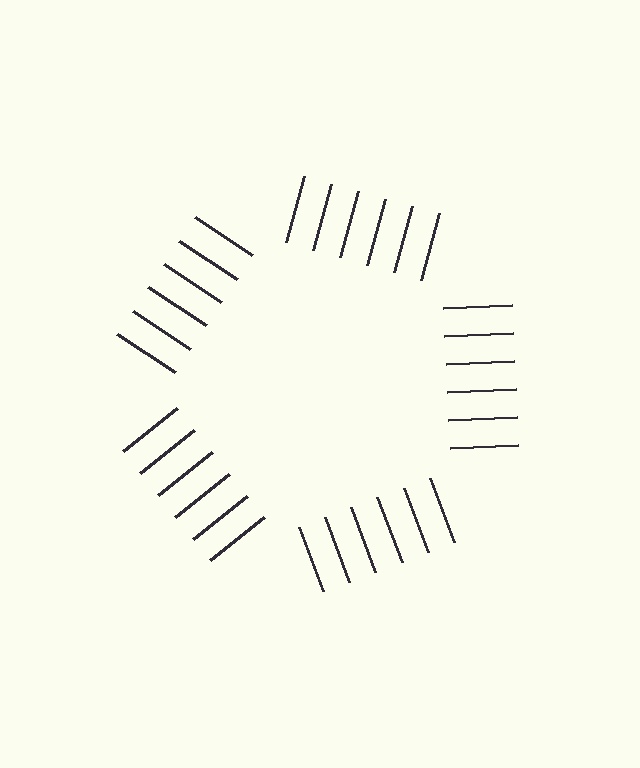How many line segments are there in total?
30 — 6 along each of the 5 edges.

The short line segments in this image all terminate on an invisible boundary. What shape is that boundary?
An illusory pentagon — the line segments terminate on its edges but no continuous stroke is drawn.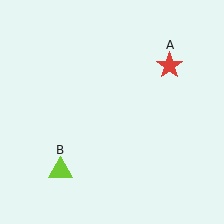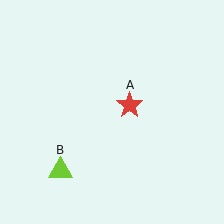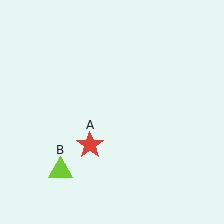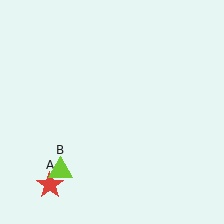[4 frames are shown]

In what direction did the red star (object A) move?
The red star (object A) moved down and to the left.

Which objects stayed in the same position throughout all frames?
Lime triangle (object B) remained stationary.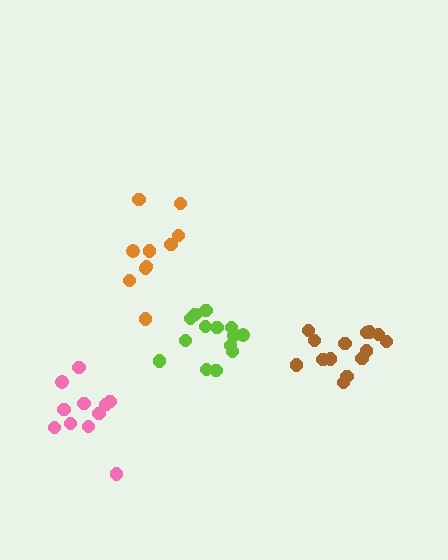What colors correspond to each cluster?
The clusters are colored: brown, orange, pink, lime.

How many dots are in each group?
Group 1: 14 dots, Group 2: 10 dots, Group 3: 11 dots, Group 4: 14 dots (49 total).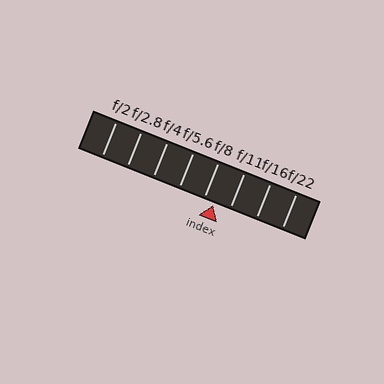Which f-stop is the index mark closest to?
The index mark is closest to f/8.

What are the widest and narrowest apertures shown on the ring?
The widest aperture shown is f/2 and the narrowest is f/22.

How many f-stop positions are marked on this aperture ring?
There are 8 f-stop positions marked.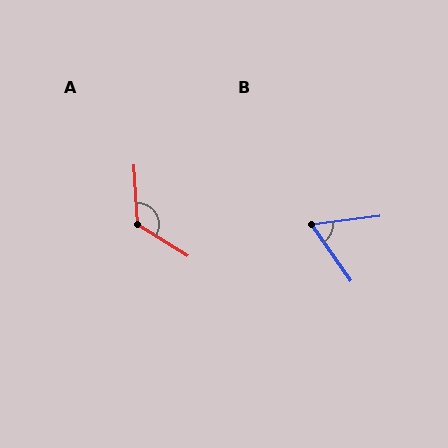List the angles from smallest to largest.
B (62°), A (125°).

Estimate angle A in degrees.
Approximately 125 degrees.